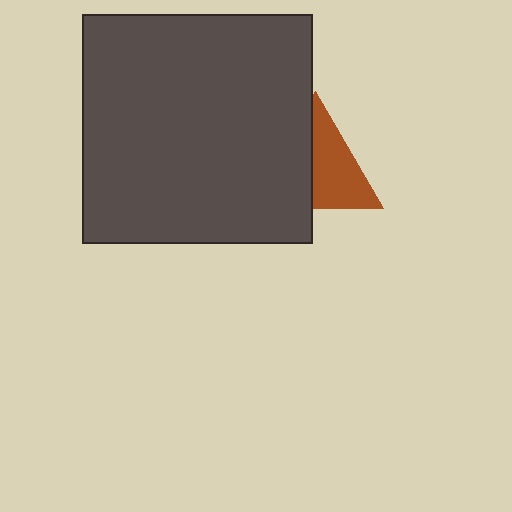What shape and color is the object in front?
The object in front is a dark gray square.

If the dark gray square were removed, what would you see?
You would see the complete brown triangle.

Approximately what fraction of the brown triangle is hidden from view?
Roughly 47% of the brown triangle is hidden behind the dark gray square.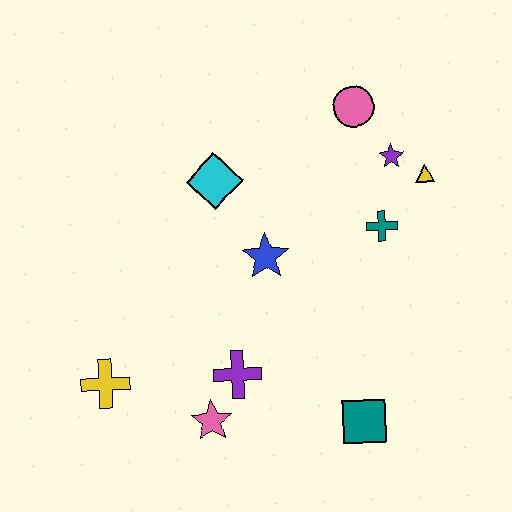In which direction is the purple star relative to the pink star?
The purple star is above the pink star.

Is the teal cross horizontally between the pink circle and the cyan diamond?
No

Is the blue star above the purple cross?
Yes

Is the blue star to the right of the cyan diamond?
Yes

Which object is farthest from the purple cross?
The pink circle is farthest from the purple cross.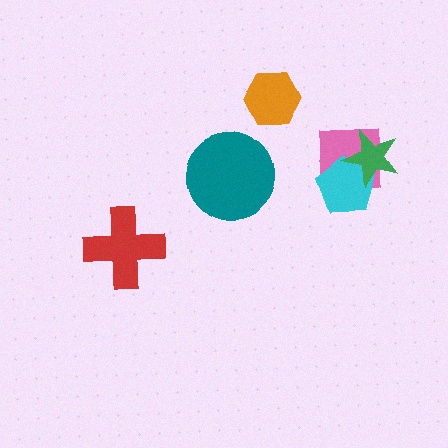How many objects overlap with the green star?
2 objects overlap with the green star.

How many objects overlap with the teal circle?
0 objects overlap with the teal circle.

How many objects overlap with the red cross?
0 objects overlap with the red cross.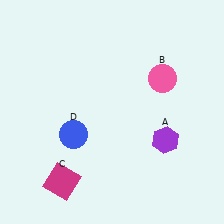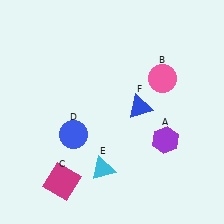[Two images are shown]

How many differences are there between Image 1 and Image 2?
There are 2 differences between the two images.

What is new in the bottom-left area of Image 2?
A cyan triangle (E) was added in the bottom-left area of Image 2.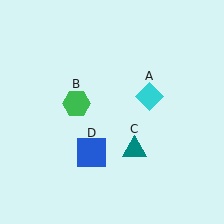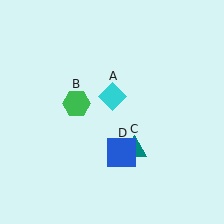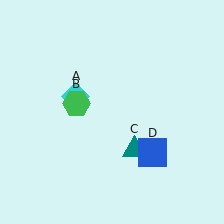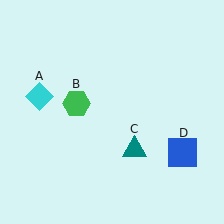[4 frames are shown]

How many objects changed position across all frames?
2 objects changed position: cyan diamond (object A), blue square (object D).